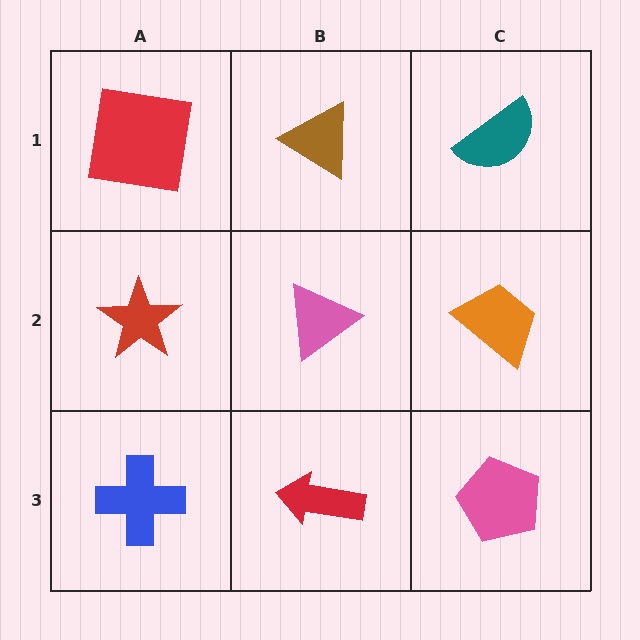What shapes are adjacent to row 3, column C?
An orange trapezoid (row 2, column C), a red arrow (row 3, column B).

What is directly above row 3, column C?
An orange trapezoid.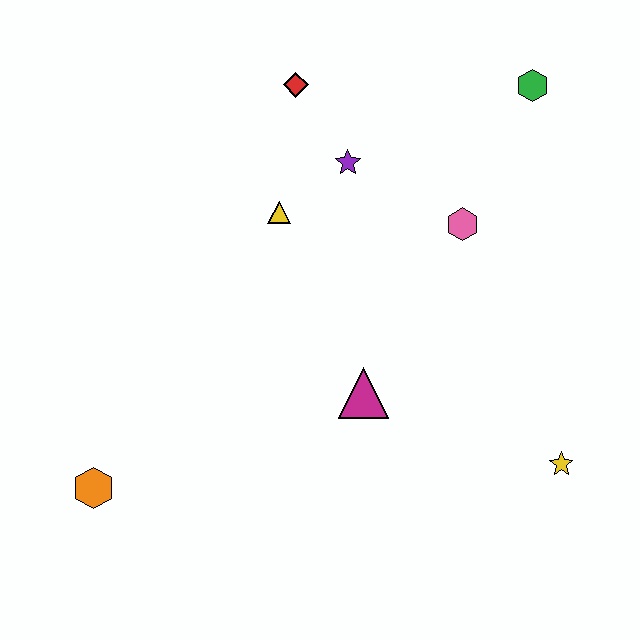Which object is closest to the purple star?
The yellow triangle is closest to the purple star.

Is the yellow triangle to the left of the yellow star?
Yes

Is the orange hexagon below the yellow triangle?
Yes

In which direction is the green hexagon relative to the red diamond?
The green hexagon is to the right of the red diamond.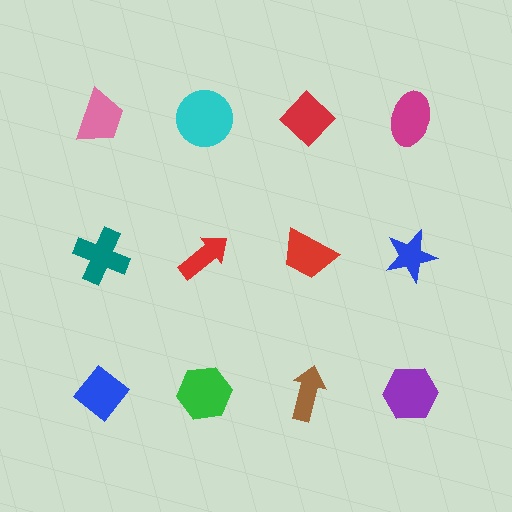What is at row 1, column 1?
A pink trapezoid.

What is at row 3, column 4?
A purple hexagon.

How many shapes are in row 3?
4 shapes.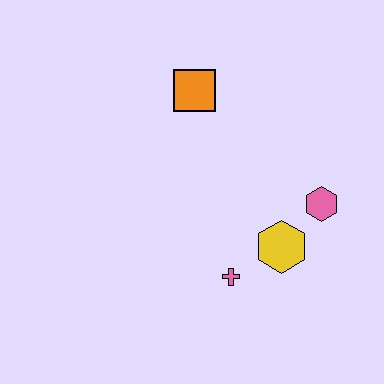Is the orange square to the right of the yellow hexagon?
No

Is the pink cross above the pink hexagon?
No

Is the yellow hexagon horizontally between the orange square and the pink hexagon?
Yes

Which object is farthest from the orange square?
The pink cross is farthest from the orange square.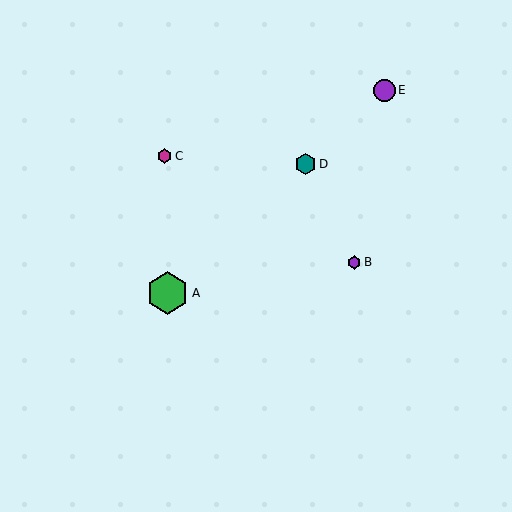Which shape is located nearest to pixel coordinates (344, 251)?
The purple hexagon (labeled B) at (354, 262) is nearest to that location.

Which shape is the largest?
The green hexagon (labeled A) is the largest.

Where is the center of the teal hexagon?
The center of the teal hexagon is at (305, 164).